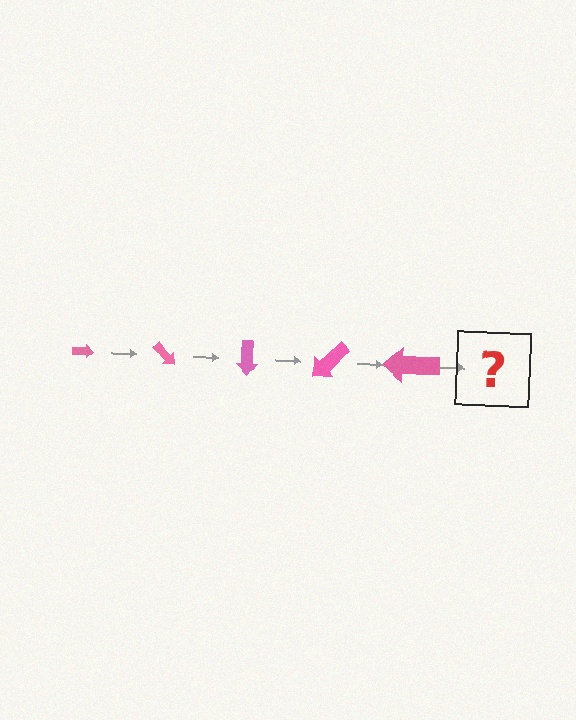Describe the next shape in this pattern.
It should be an arrow, larger than the previous one and rotated 225 degrees from the start.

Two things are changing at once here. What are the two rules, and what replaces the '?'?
The two rules are that the arrow grows larger each step and it rotates 45 degrees each step. The '?' should be an arrow, larger than the previous one and rotated 225 degrees from the start.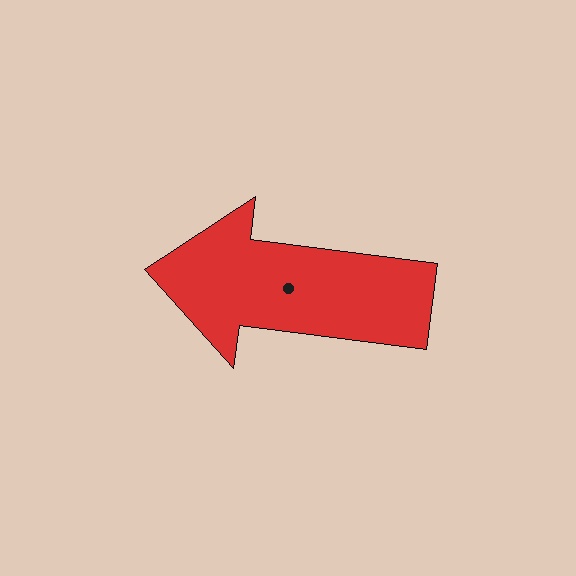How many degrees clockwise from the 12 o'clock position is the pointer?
Approximately 277 degrees.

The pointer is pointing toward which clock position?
Roughly 9 o'clock.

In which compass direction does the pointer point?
West.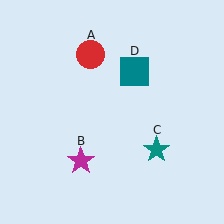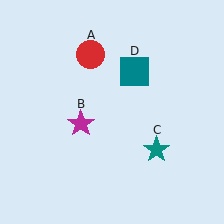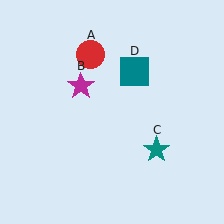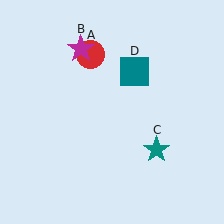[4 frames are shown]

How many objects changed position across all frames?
1 object changed position: magenta star (object B).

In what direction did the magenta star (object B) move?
The magenta star (object B) moved up.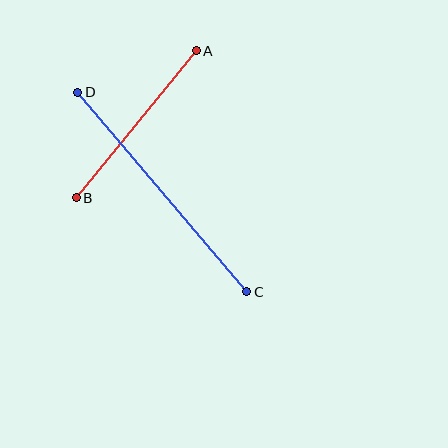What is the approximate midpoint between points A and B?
The midpoint is at approximately (136, 124) pixels.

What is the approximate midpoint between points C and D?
The midpoint is at approximately (162, 192) pixels.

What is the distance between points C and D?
The distance is approximately 262 pixels.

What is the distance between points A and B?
The distance is approximately 190 pixels.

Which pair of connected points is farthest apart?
Points C and D are farthest apart.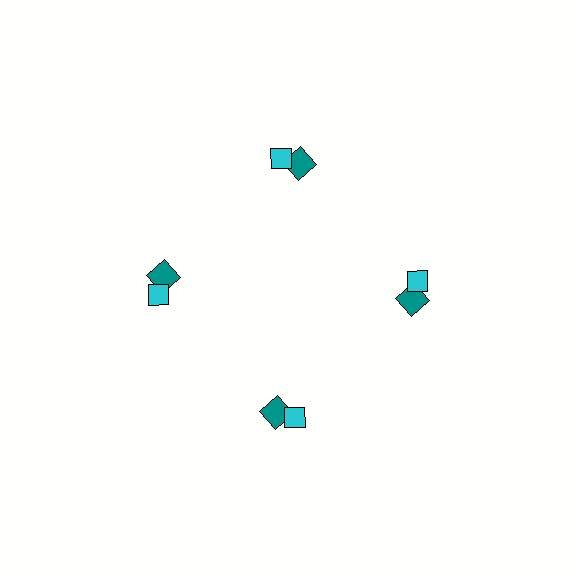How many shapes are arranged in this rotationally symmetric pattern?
There are 8 shapes, arranged in 4 groups of 2.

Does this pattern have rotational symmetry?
Yes, this pattern has 4-fold rotational symmetry. It looks the same after rotating 90 degrees around the center.